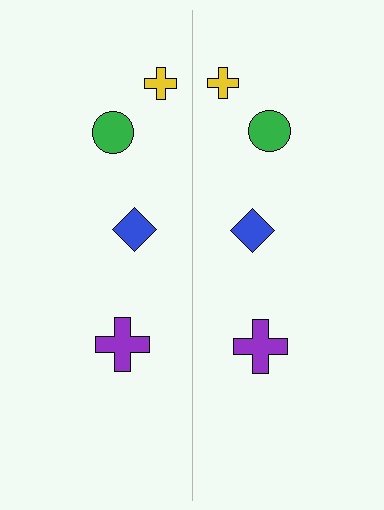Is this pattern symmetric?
Yes, this pattern has bilateral (reflection) symmetry.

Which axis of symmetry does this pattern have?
The pattern has a vertical axis of symmetry running through the center of the image.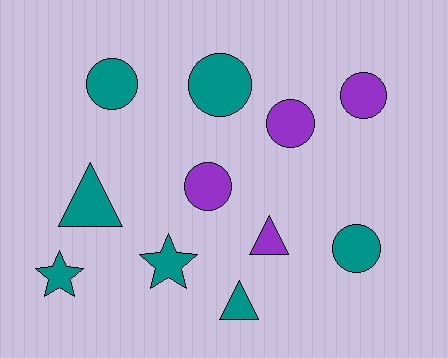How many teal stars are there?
There are 2 teal stars.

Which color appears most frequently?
Teal, with 7 objects.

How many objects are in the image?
There are 11 objects.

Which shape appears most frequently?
Circle, with 6 objects.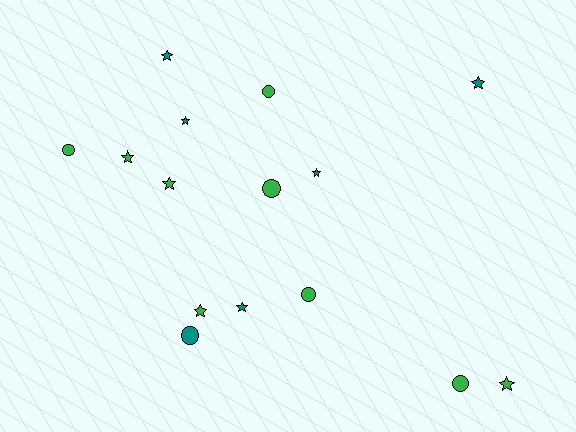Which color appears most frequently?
Green, with 9 objects.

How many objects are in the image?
There are 15 objects.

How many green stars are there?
There are 4 green stars.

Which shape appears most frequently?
Star, with 9 objects.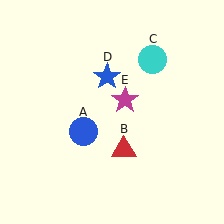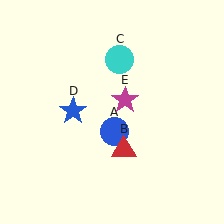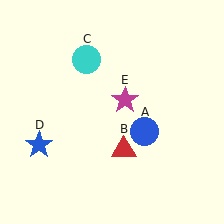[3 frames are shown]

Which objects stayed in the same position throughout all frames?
Red triangle (object B) and magenta star (object E) remained stationary.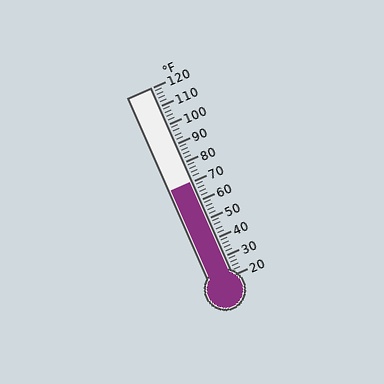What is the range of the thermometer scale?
The thermometer scale ranges from 20°F to 120°F.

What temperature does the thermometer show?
The thermometer shows approximately 70°F.